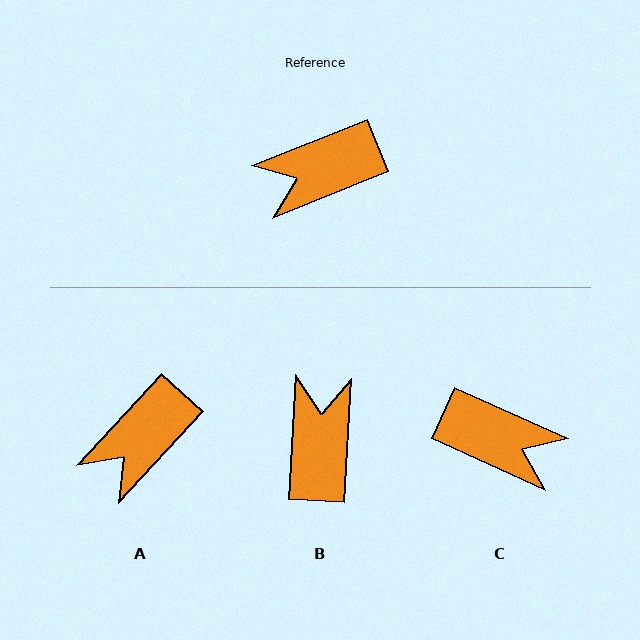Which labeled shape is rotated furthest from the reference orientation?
C, about 134 degrees away.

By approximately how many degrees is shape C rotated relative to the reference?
Approximately 134 degrees counter-clockwise.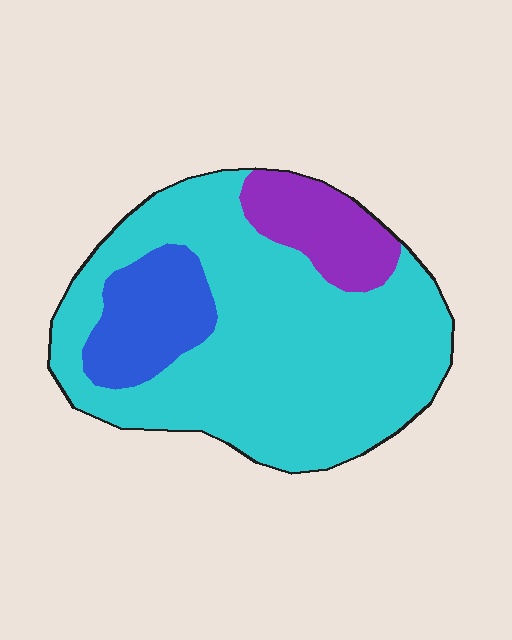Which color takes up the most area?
Cyan, at roughly 70%.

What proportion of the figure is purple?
Purple covers 13% of the figure.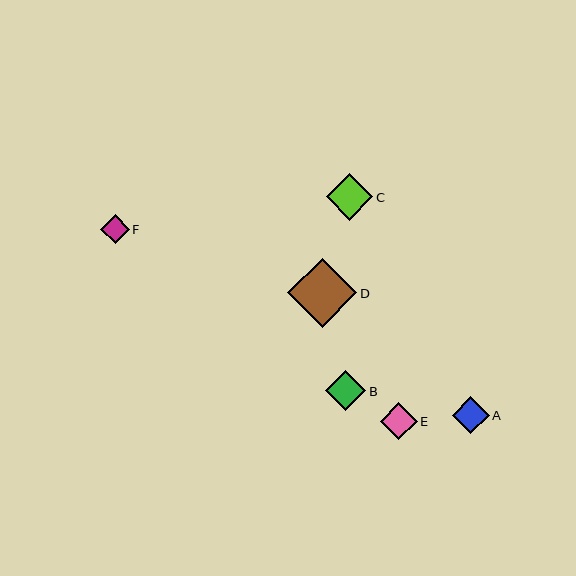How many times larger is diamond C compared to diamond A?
Diamond C is approximately 1.3 times the size of diamond A.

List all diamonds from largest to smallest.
From largest to smallest: D, C, B, E, A, F.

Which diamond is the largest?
Diamond D is the largest with a size of approximately 69 pixels.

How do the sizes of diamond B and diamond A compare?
Diamond B and diamond A are approximately the same size.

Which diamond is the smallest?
Diamond F is the smallest with a size of approximately 29 pixels.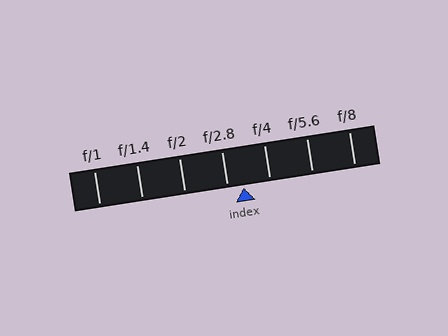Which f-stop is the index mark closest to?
The index mark is closest to f/2.8.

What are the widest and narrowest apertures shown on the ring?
The widest aperture shown is f/1 and the narrowest is f/8.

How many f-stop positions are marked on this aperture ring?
There are 7 f-stop positions marked.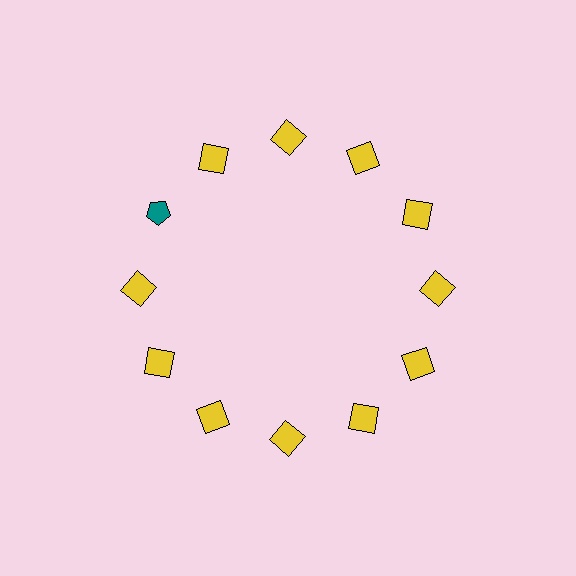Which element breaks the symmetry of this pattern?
The teal pentagon at roughly the 10 o'clock position breaks the symmetry. All other shapes are yellow squares.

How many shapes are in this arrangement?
There are 12 shapes arranged in a ring pattern.